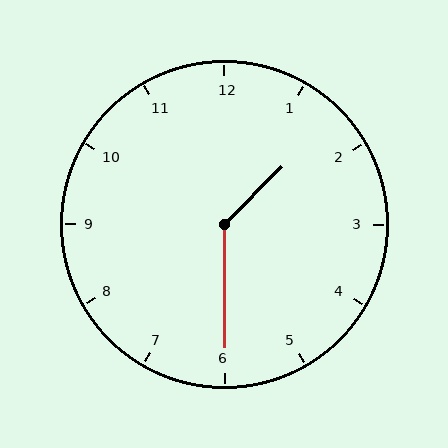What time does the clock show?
1:30.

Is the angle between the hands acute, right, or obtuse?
It is obtuse.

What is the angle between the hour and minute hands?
Approximately 135 degrees.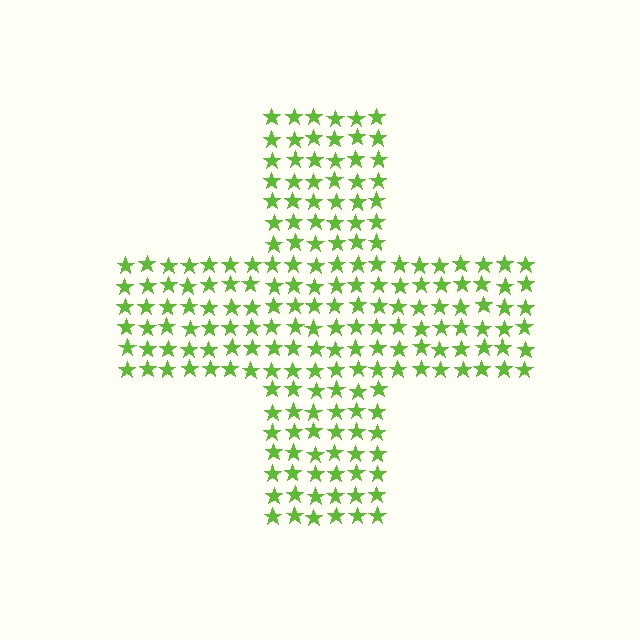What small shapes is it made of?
It is made of small stars.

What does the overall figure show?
The overall figure shows a cross.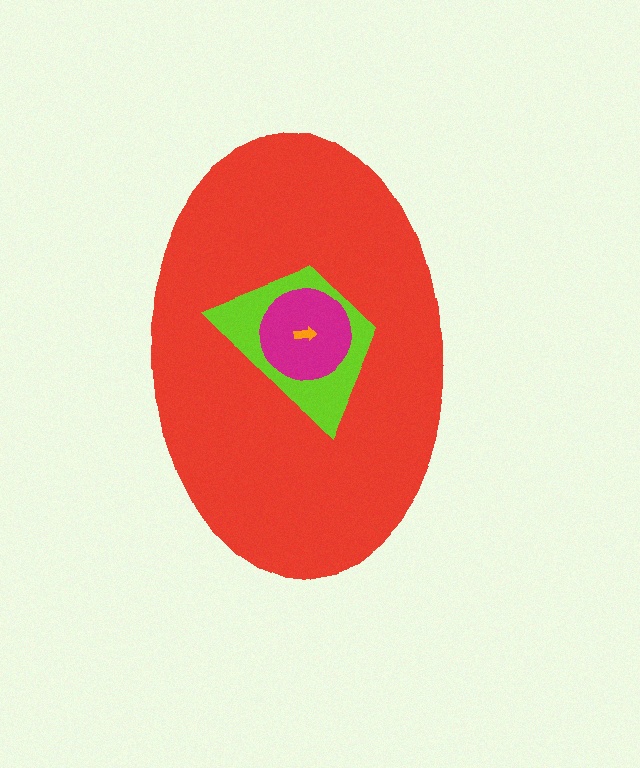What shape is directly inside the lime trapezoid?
The magenta circle.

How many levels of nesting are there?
4.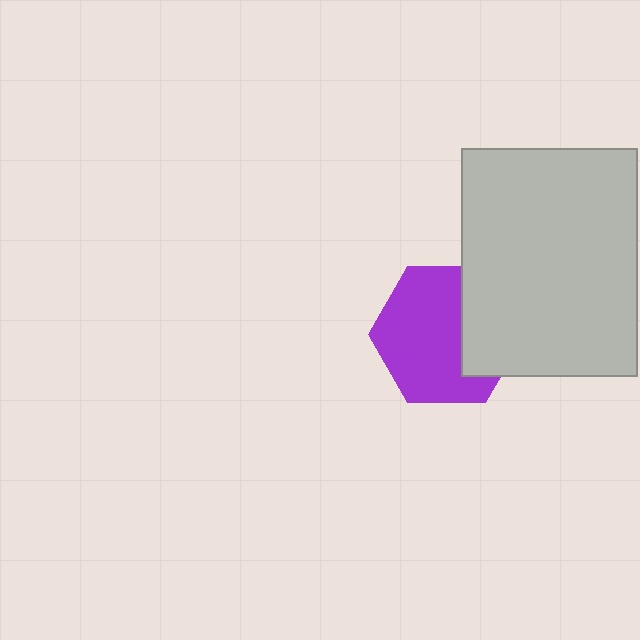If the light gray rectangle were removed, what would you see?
You would see the complete purple hexagon.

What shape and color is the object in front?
The object in front is a light gray rectangle.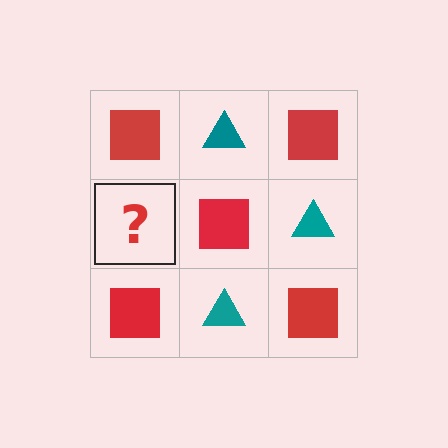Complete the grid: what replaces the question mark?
The question mark should be replaced with a teal triangle.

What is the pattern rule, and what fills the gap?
The rule is that it alternates red square and teal triangle in a checkerboard pattern. The gap should be filled with a teal triangle.